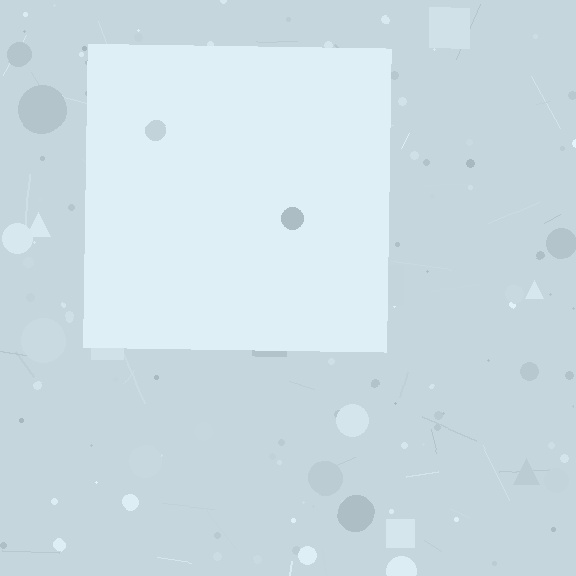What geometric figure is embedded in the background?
A square is embedded in the background.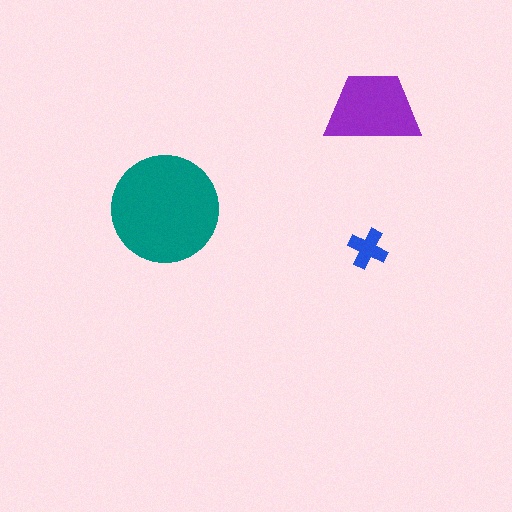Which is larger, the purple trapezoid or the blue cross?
The purple trapezoid.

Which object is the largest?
The teal circle.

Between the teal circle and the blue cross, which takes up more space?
The teal circle.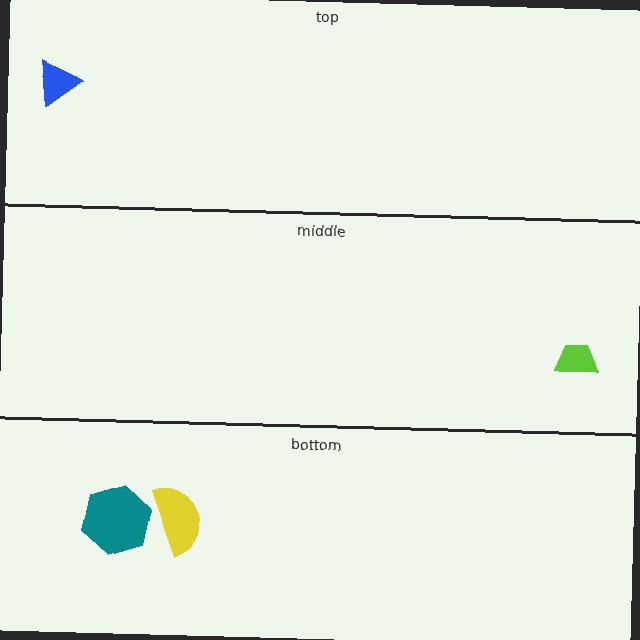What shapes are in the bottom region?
The teal hexagon, the yellow semicircle.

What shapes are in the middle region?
The lime trapezoid.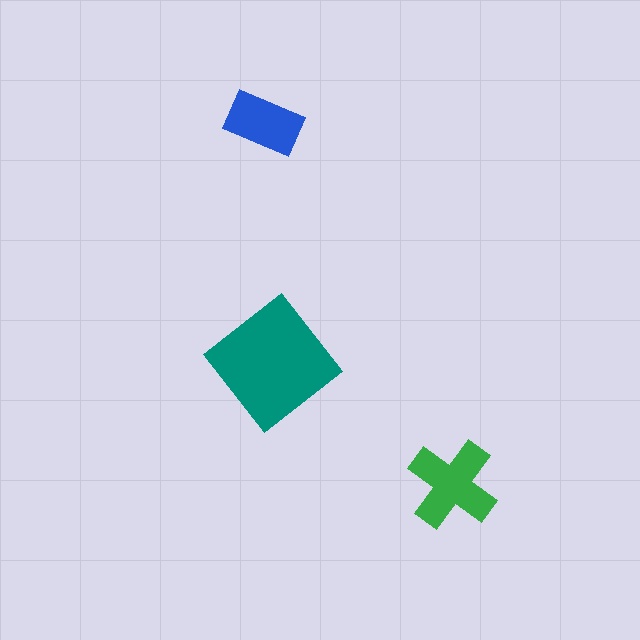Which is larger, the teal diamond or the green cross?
The teal diamond.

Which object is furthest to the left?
The blue rectangle is leftmost.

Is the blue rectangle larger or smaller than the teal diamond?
Smaller.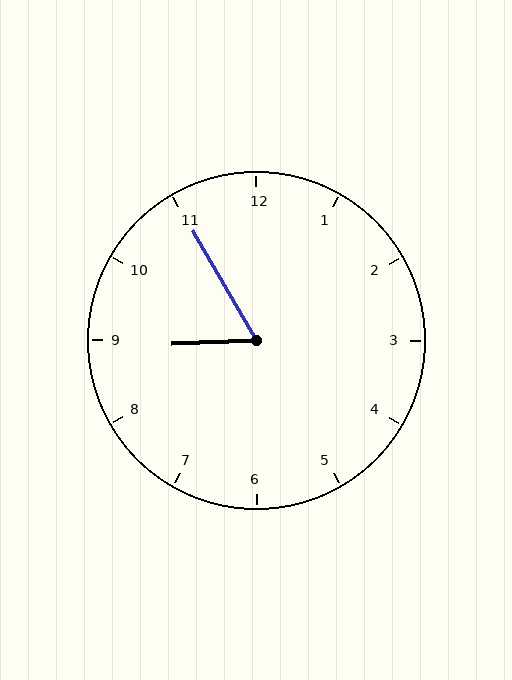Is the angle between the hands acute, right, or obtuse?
It is acute.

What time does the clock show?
8:55.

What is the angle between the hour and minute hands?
Approximately 62 degrees.